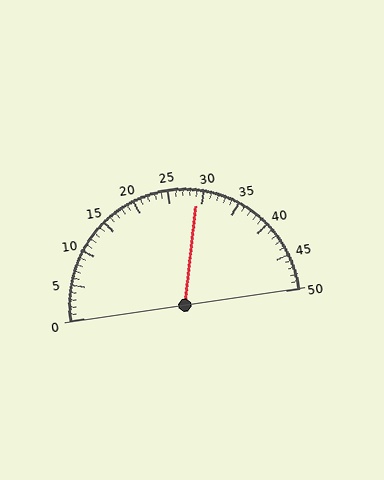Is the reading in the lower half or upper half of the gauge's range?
The reading is in the upper half of the range (0 to 50).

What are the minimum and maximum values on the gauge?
The gauge ranges from 0 to 50.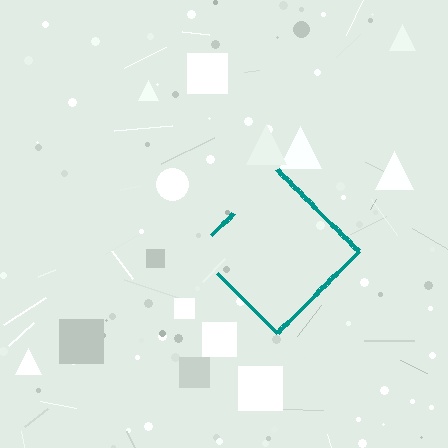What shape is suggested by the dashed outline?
The dashed outline suggests a diamond.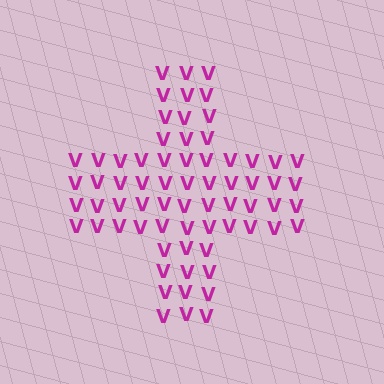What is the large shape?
The large shape is a cross.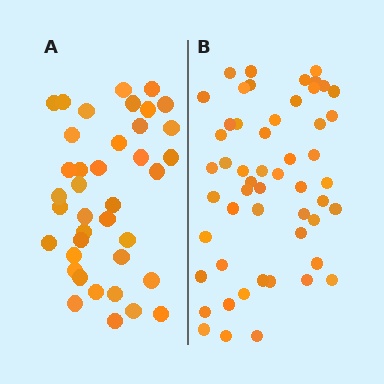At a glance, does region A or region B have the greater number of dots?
Region B (the right region) has more dots.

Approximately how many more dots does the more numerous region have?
Region B has approximately 15 more dots than region A.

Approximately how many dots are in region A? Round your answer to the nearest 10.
About 40 dots. (The exact count is 39, which rounds to 40.)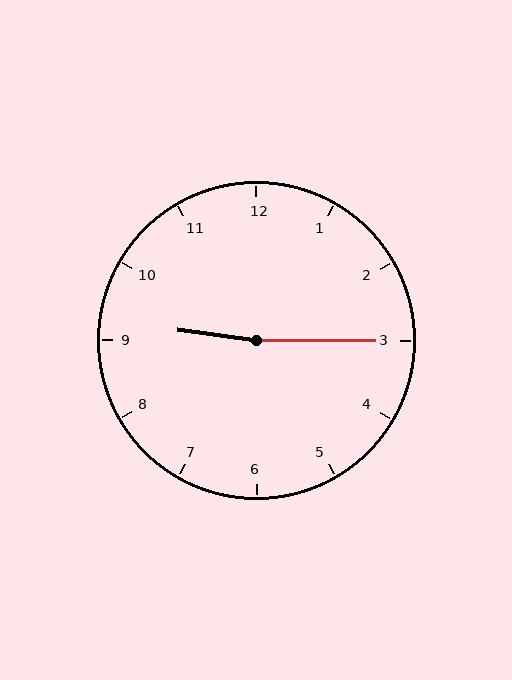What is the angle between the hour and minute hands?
Approximately 172 degrees.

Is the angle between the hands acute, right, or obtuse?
It is obtuse.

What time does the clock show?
9:15.